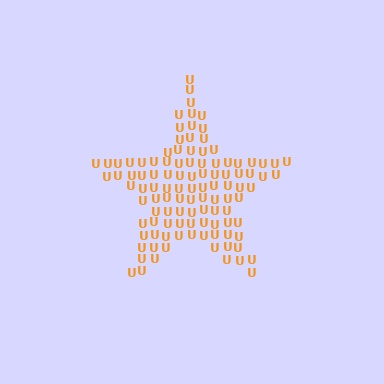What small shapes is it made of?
It is made of small letter U's.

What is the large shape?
The large shape is a star.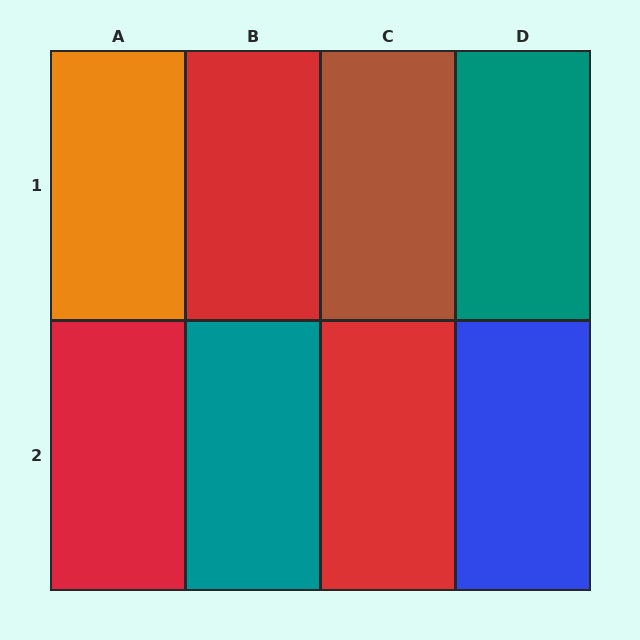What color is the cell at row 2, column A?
Red.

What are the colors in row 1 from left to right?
Orange, red, brown, teal.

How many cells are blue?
1 cell is blue.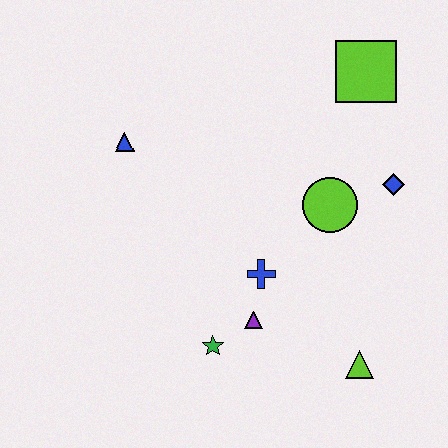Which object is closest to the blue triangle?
The blue cross is closest to the blue triangle.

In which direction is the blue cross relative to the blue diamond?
The blue cross is to the left of the blue diamond.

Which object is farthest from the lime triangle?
The blue triangle is farthest from the lime triangle.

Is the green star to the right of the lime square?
No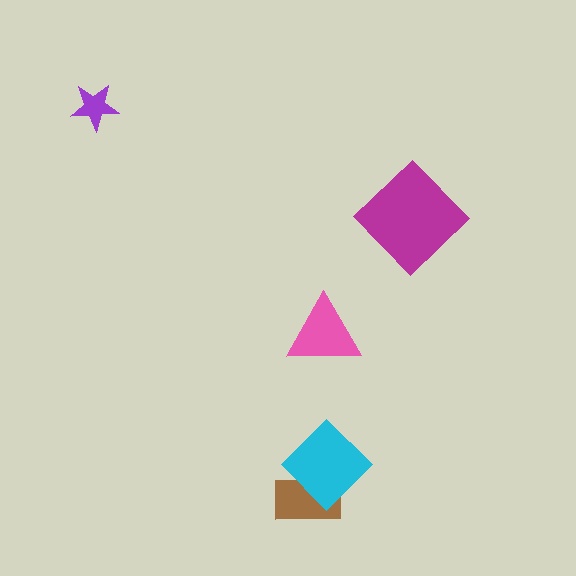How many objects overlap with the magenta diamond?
0 objects overlap with the magenta diamond.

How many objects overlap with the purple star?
0 objects overlap with the purple star.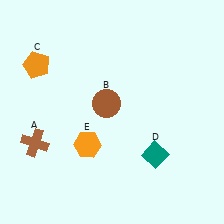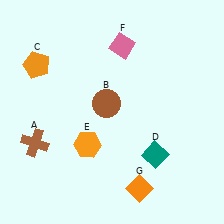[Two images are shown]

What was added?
A pink diamond (F), an orange diamond (G) were added in Image 2.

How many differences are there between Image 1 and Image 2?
There are 2 differences between the two images.